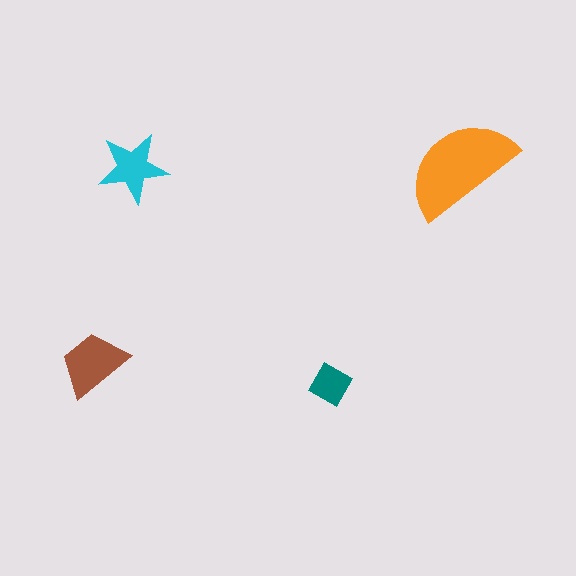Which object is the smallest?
The teal diamond.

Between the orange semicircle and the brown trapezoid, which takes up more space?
The orange semicircle.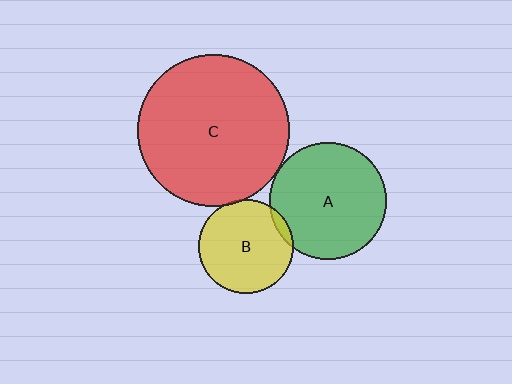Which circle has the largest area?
Circle C (red).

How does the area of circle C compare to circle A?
Approximately 1.7 times.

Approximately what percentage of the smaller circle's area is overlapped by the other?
Approximately 5%.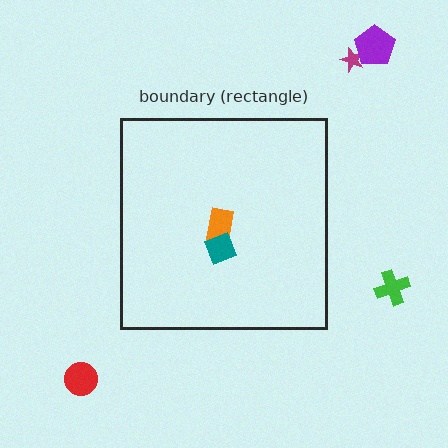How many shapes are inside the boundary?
2 inside, 4 outside.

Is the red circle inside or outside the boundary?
Outside.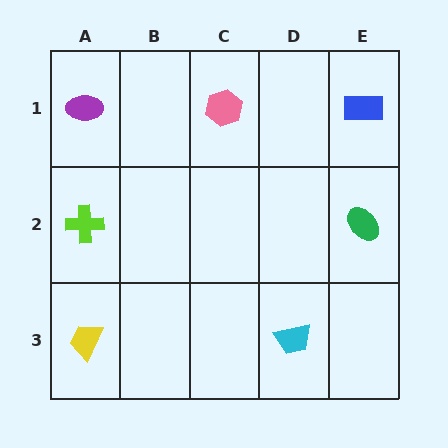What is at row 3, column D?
A cyan trapezoid.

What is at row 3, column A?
A yellow trapezoid.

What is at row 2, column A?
A lime cross.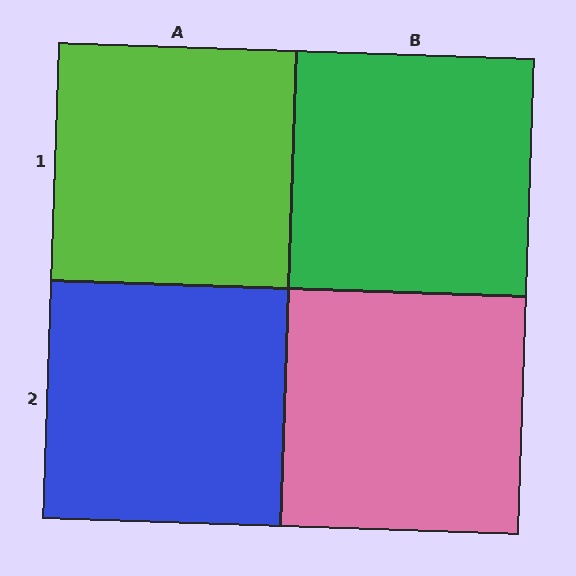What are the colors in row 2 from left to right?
Blue, pink.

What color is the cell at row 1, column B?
Green.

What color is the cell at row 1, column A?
Lime.